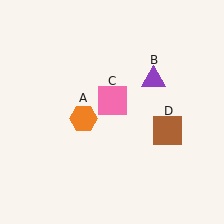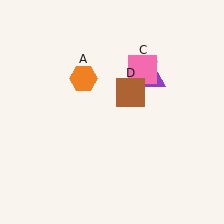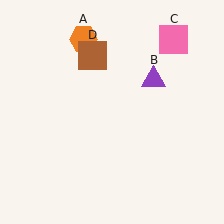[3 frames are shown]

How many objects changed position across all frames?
3 objects changed position: orange hexagon (object A), pink square (object C), brown square (object D).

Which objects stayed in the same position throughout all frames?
Purple triangle (object B) remained stationary.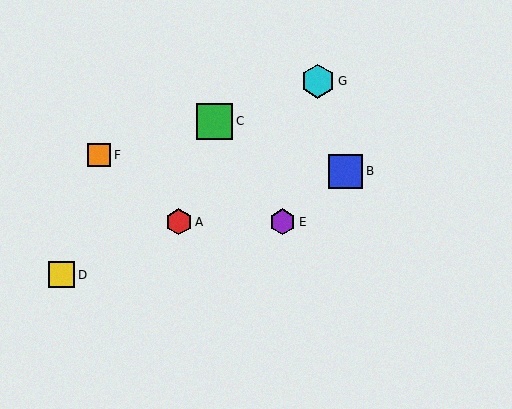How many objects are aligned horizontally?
2 objects (A, E) are aligned horizontally.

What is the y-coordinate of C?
Object C is at y≈121.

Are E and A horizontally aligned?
Yes, both are at y≈222.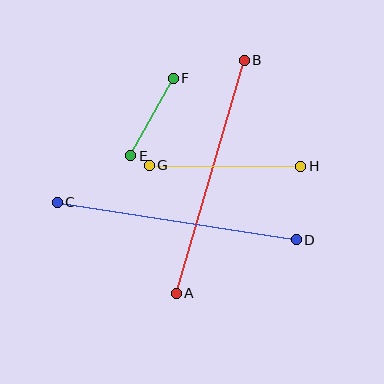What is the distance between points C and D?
The distance is approximately 242 pixels.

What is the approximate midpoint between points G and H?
The midpoint is at approximately (225, 166) pixels.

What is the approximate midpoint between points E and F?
The midpoint is at approximately (152, 117) pixels.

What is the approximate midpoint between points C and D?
The midpoint is at approximately (177, 221) pixels.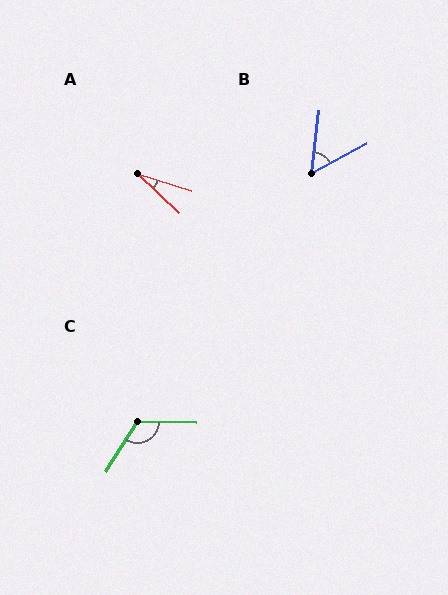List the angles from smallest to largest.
A (26°), B (54°), C (121°).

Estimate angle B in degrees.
Approximately 54 degrees.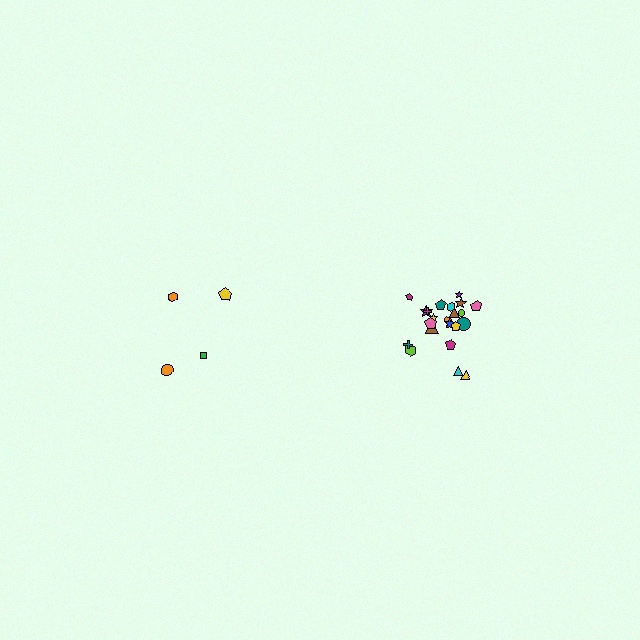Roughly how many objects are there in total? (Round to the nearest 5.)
Roughly 25 objects in total.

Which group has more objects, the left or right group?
The right group.